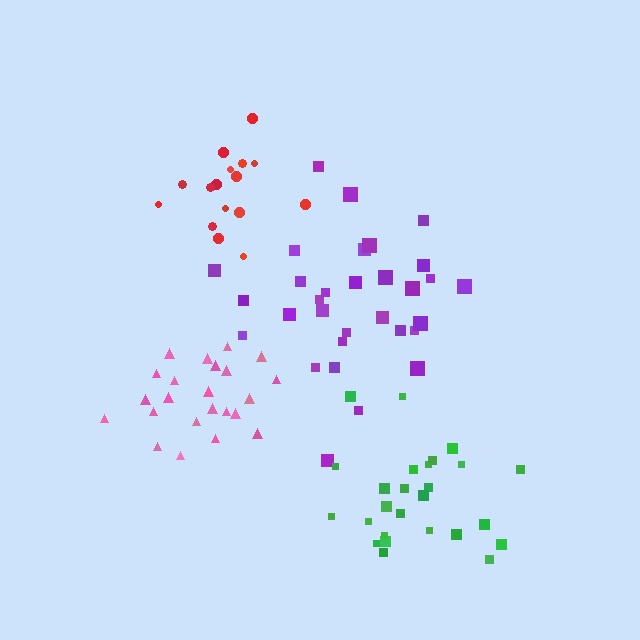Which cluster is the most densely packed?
Pink.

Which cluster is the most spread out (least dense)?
Red.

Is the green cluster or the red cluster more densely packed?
Green.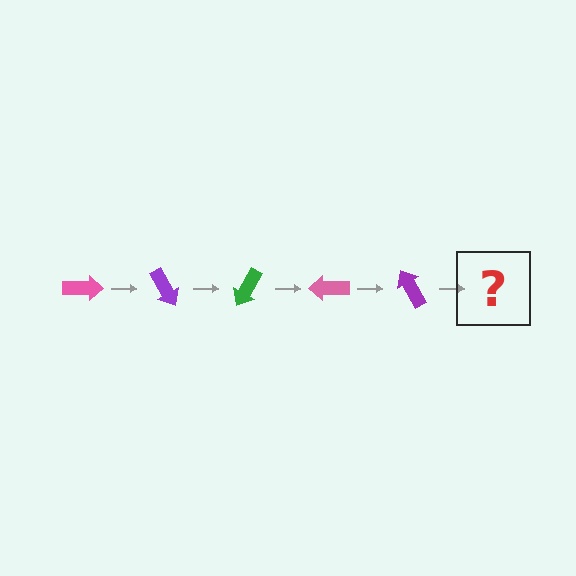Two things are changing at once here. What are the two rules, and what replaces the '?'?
The two rules are that it rotates 60 degrees each step and the color cycles through pink, purple, and green. The '?' should be a green arrow, rotated 300 degrees from the start.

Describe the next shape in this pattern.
It should be a green arrow, rotated 300 degrees from the start.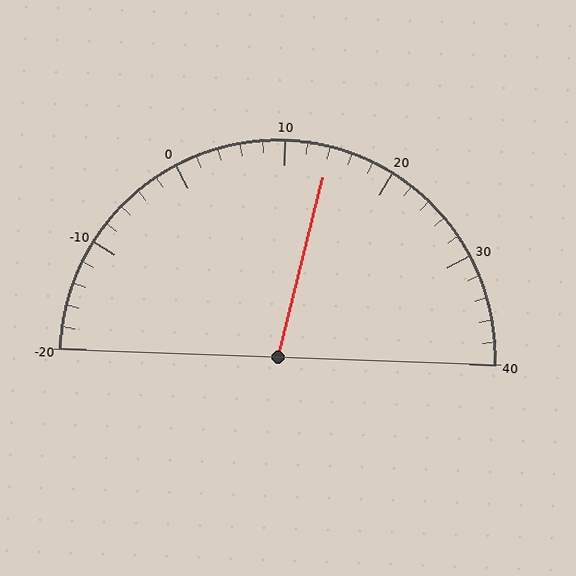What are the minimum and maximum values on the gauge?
The gauge ranges from -20 to 40.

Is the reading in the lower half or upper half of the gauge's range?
The reading is in the upper half of the range (-20 to 40).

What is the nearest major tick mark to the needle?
The nearest major tick mark is 10.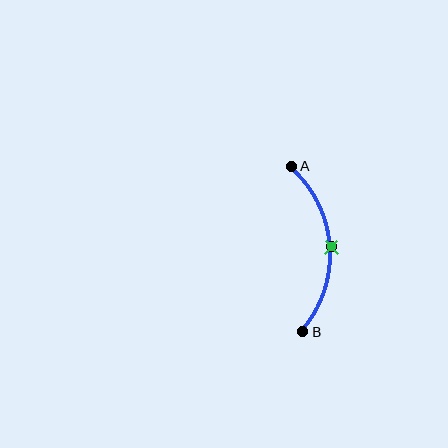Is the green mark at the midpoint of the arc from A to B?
Yes. The green mark lies on the arc at equal arc-length from both A and B — it is the arc midpoint.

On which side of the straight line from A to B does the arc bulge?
The arc bulges to the right of the straight line connecting A and B.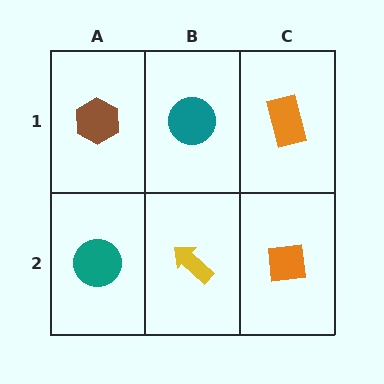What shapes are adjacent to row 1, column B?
A yellow arrow (row 2, column B), a brown hexagon (row 1, column A), an orange rectangle (row 1, column C).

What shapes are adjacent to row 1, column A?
A teal circle (row 2, column A), a teal circle (row 1, column B).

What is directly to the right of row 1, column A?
A teal circle.